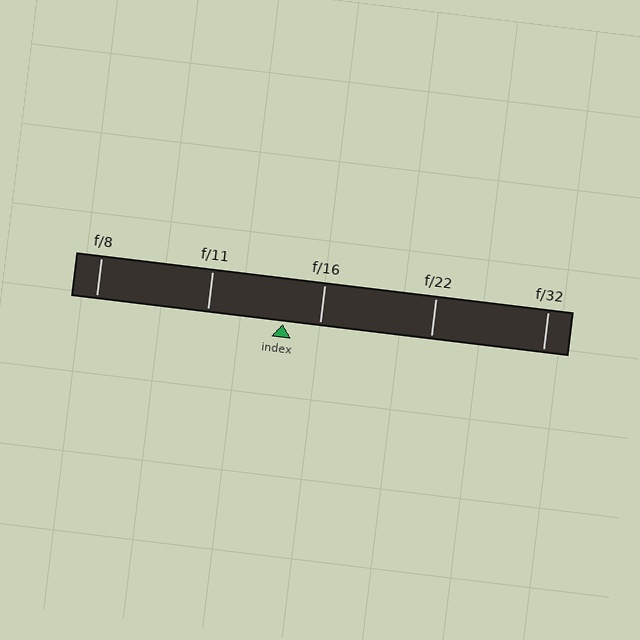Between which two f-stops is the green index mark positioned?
The index mark is between f/11 and f/16.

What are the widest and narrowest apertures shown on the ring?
The widest aperture shown is f/8 and the narrowest is f/32.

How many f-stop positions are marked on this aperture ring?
There are 5 f-stop positions marked.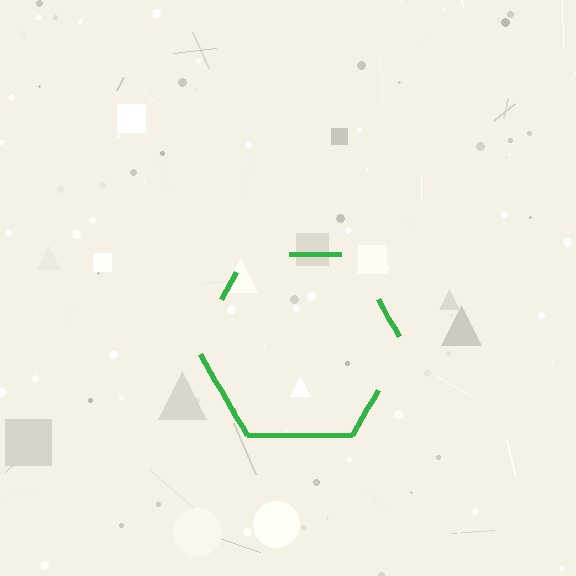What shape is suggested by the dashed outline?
The dashed outline suggests a hexagon.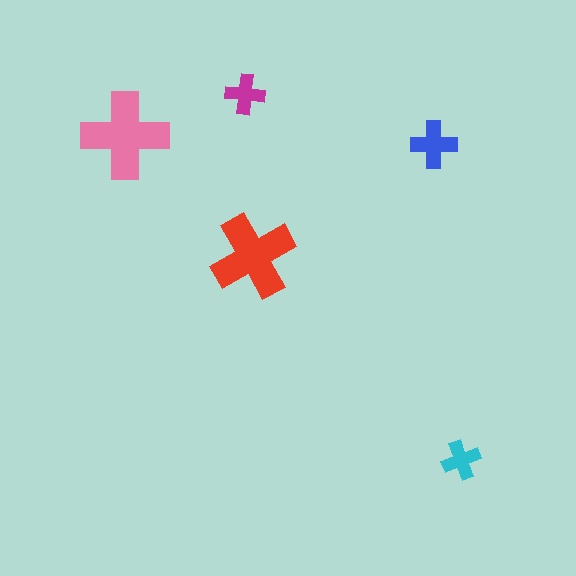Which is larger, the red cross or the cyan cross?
The red one.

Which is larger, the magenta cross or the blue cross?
The blue one.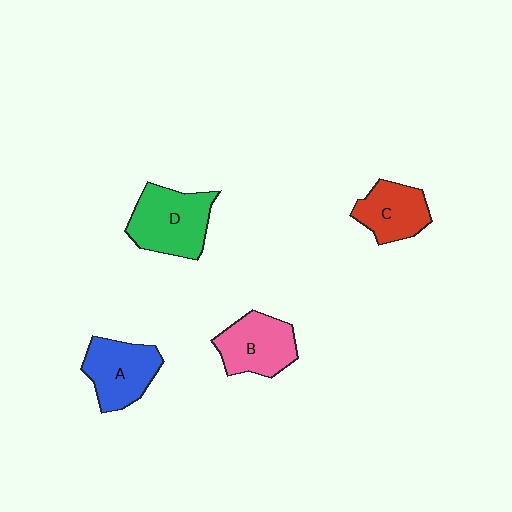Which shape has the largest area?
Shape D (green).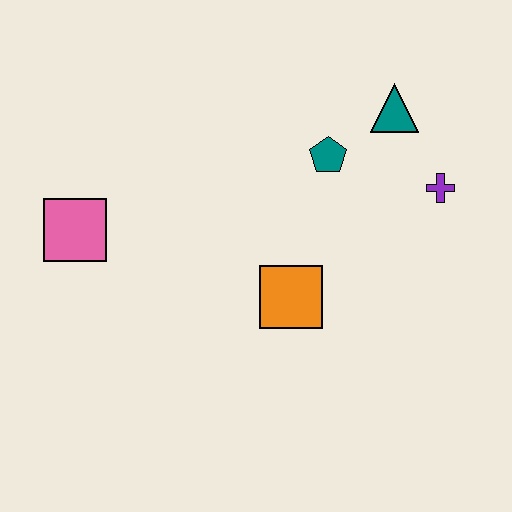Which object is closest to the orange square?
The teal pentagon is closest to the orange square.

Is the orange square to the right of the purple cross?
No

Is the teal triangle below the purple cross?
No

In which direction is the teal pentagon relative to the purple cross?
The teal pentagon is to the left of the purple cross.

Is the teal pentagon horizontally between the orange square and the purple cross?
Yes